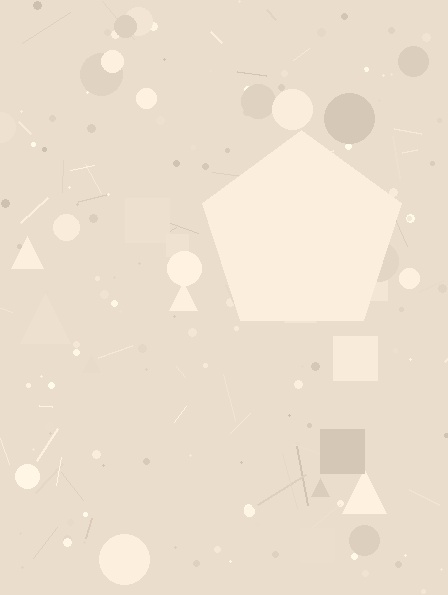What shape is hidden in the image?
A pentagon is hidden in the image.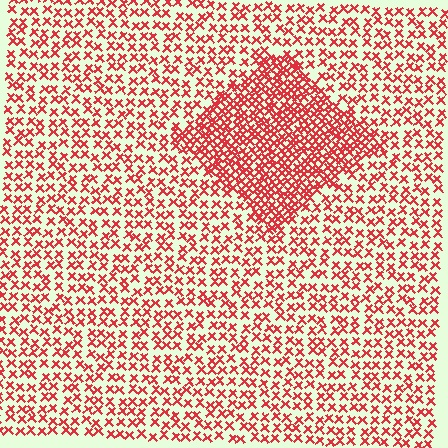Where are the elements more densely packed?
The elements are more densely packed inside the diamond boundary.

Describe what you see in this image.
The image contains small red elements arranged at two different densities. A diamond-shaped region is visible where the elements are more densely packed than the surrounding area.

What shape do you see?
I see a diamond.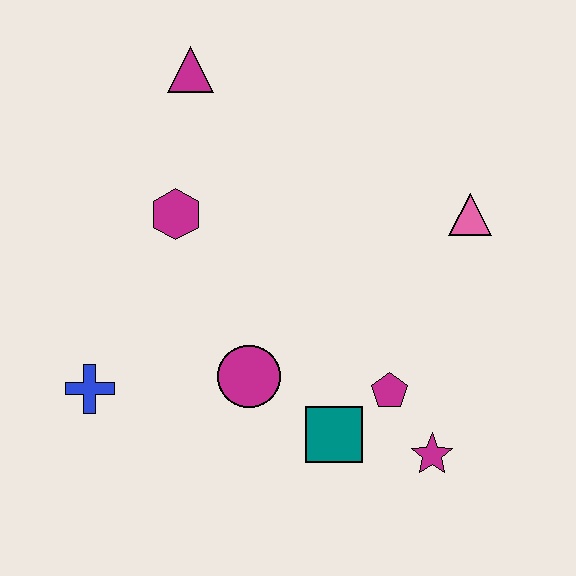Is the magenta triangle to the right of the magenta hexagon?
Yes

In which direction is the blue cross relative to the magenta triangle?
The blue cross is below the magenta triangle.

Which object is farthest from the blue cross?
The pink triangle is farthest from the blue cross.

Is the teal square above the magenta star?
Yes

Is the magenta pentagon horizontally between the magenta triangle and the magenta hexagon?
No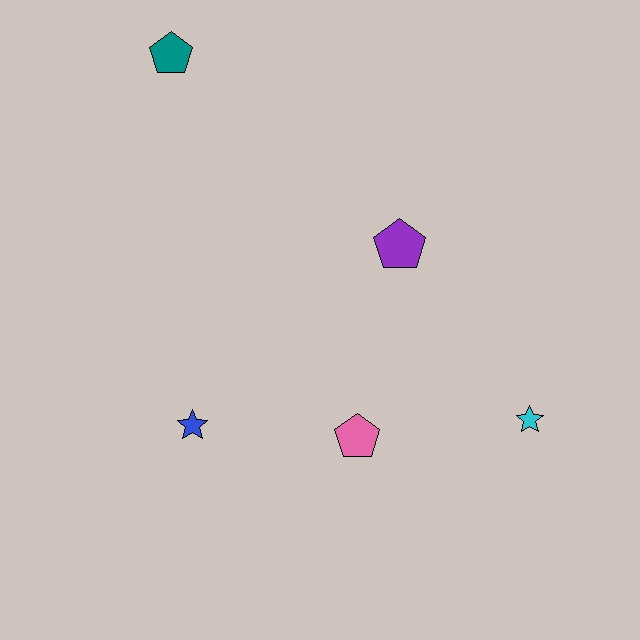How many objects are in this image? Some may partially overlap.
There are 5 objects.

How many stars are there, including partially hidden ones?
There are 2 stars.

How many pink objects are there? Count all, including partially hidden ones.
There is 1 pink object.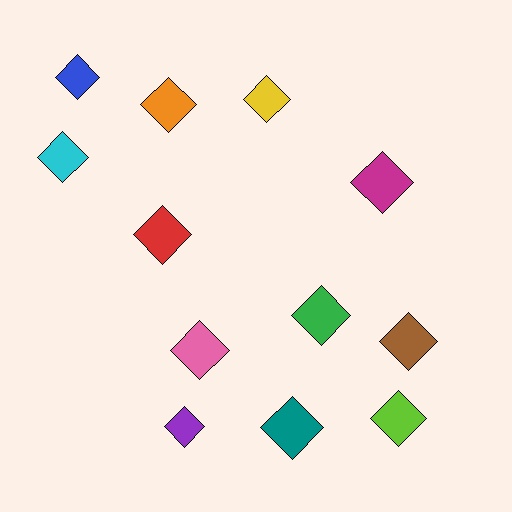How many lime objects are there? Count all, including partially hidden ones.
There is 1 lime object.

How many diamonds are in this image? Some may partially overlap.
There are 12 diamonds.